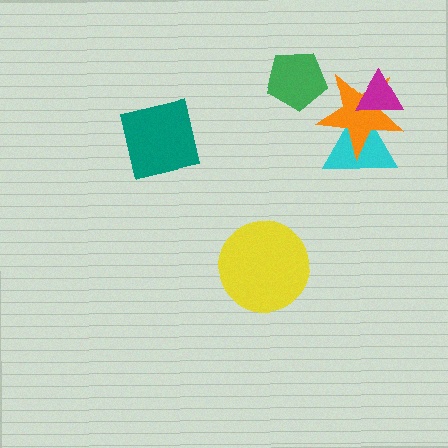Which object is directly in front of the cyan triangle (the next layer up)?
The orange star is directly in front of the cyan triangle.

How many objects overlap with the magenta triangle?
2 objects overlap with the magenta triangle.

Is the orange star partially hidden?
Yes, it is partially covered by another shape.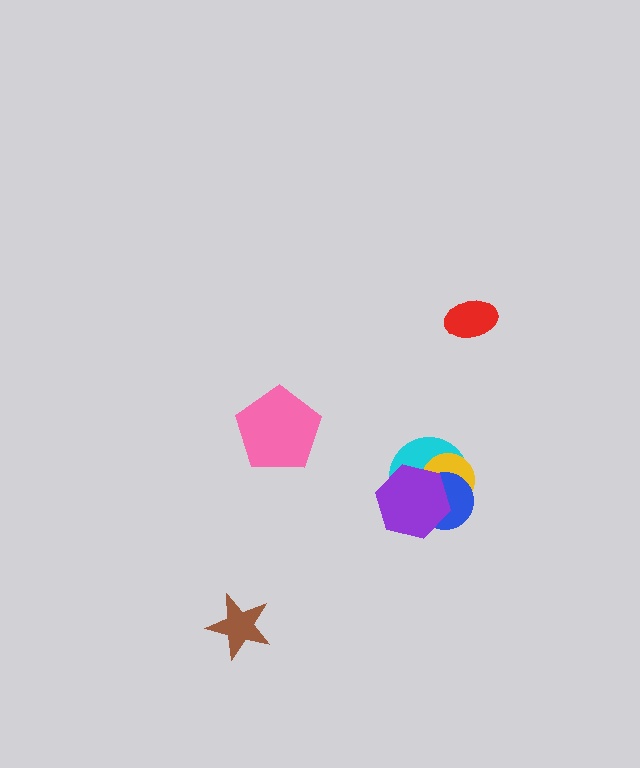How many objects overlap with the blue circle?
3 objects overlap with the blue circle.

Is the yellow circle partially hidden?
Yes, it is partially covered by another shape.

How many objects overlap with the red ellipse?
0 objects overlap with the red ellipse.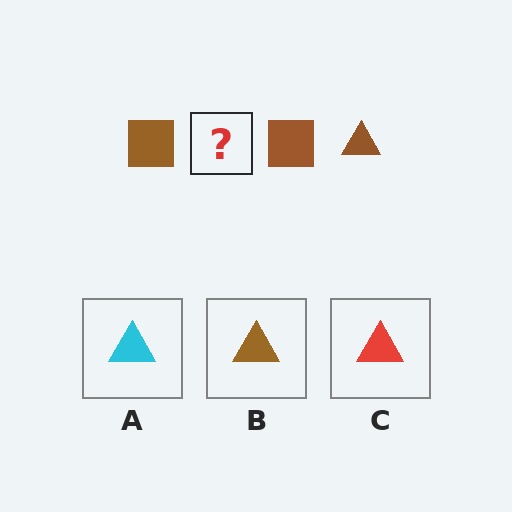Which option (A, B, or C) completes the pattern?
B.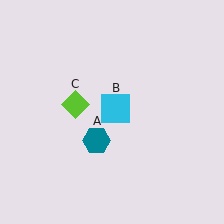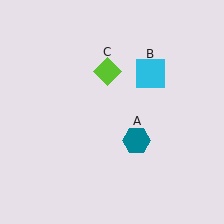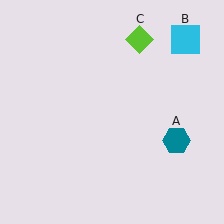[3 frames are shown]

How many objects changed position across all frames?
3 objects changed position: teal hexagon (object A), cyan square (object B), lime diamond (object C).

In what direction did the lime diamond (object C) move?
The lime diamond (object C) moved up and to the right.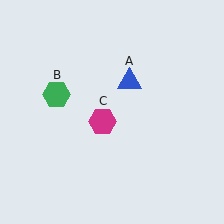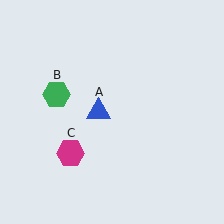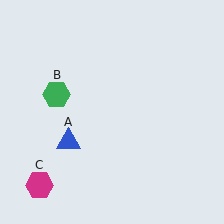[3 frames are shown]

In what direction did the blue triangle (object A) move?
The blue triangle (object A) moved down and to the left.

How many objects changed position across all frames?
2 objects changed position: blue triangle (object A), magenta hexagon (object C).